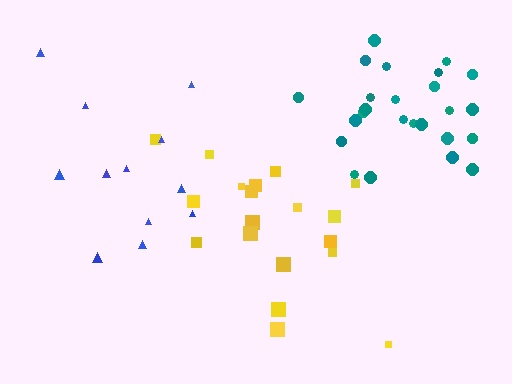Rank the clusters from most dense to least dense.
teal, yellow, blue.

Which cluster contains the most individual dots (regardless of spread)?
Teal (25).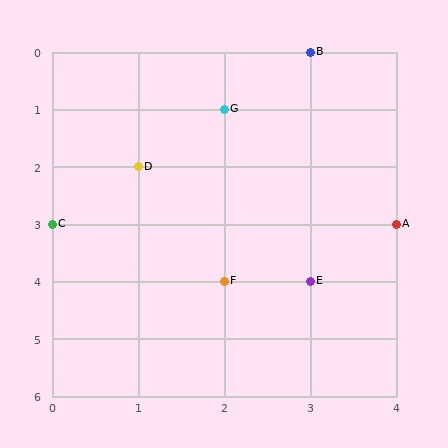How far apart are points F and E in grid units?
Points F and E are 1 column apart.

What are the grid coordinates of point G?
Point G is at grid coordinates (2, 1).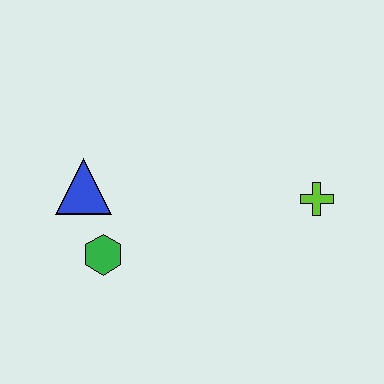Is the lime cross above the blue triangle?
No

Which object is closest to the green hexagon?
The blue triangle is closest to the green hexagon.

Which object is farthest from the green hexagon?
The lime cross is farthest from the green hexagon.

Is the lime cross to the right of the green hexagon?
Yes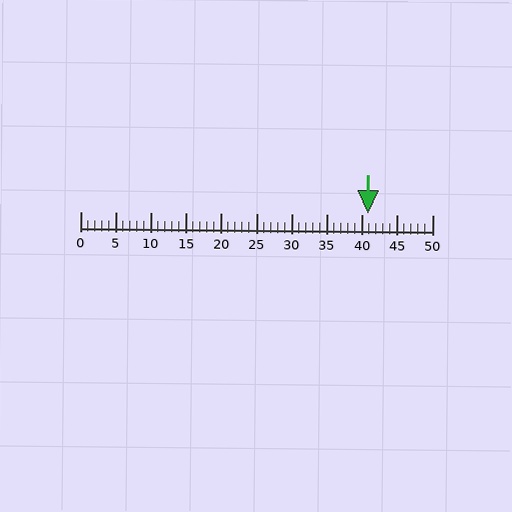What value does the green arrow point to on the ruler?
The green arrow points to approximately 41.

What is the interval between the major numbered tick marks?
The major tick marks are spaced 5 units apart.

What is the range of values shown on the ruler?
The ruler shows values from 0 to 50.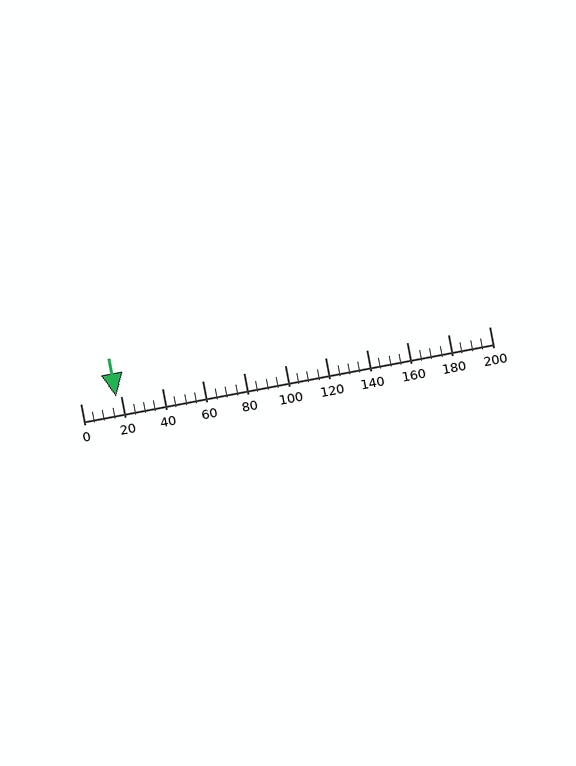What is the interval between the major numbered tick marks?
The major tick marks are spaced 20 units apart.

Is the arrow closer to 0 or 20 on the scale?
The arrow is closer to 20.